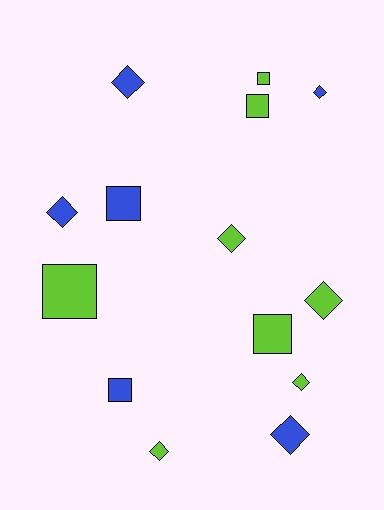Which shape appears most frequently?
Diamond, with 8 objects.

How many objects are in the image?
There are 14 objects.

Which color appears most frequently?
Lime, with 8 objects.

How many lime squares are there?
There are 4 lime squares.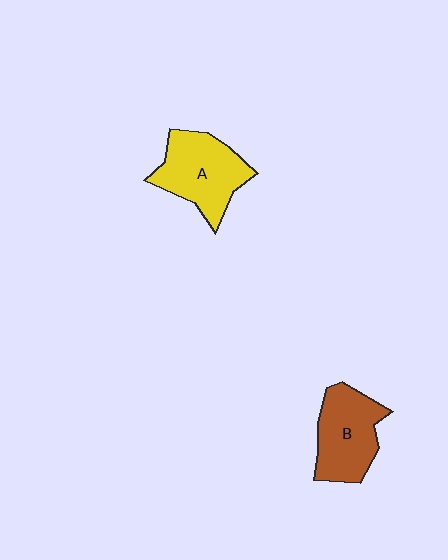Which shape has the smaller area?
Shape B (brown).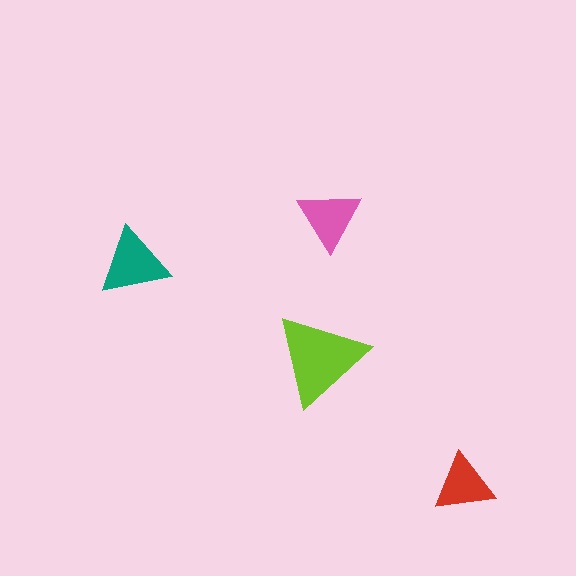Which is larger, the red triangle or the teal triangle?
The teal one.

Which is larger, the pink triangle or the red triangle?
The pink one.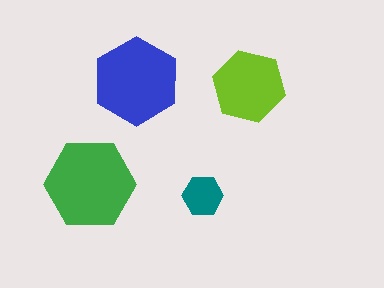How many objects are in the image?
There are 4 objects in the image.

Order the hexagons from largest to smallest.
the green one, the blue one, the lime one, the teal one.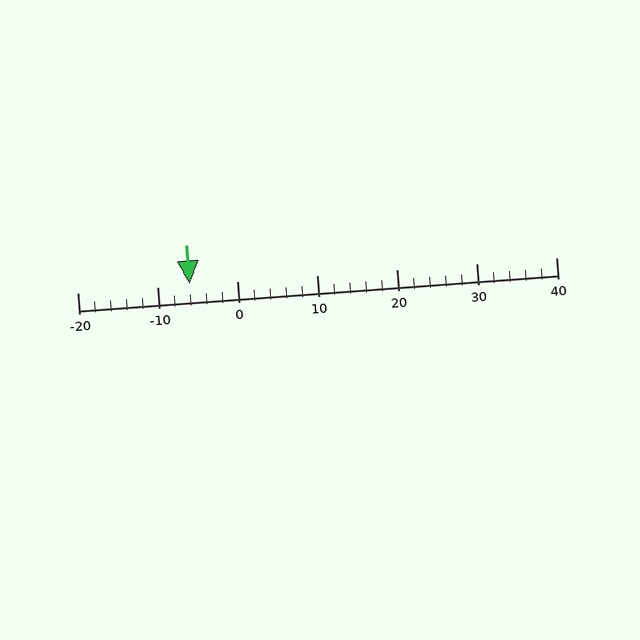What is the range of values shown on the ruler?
The ruler shows values from -20 to 40.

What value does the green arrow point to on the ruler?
The green arrow points to approximately -6.